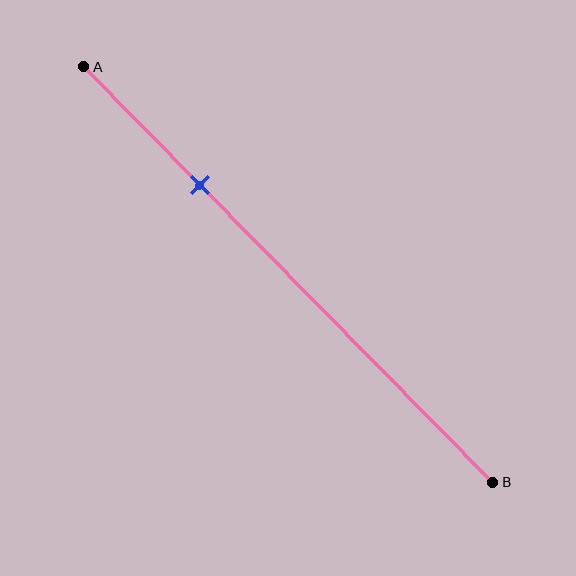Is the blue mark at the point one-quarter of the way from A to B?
No, the mark is at about 30% from A, not at the 25% one-quarter point.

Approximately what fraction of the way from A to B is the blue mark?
The blue mark is approximately 30% of the way from A to B.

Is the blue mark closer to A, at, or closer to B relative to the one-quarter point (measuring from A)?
The blue mark is closer to point B than the one-quarter point of segment AB.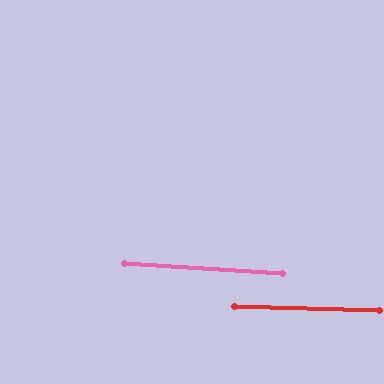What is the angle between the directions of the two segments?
Approximately 2 degrees.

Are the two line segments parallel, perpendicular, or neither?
Parallel — their directions differ by only 2.0°.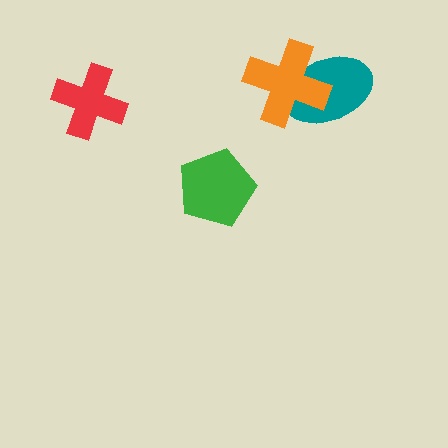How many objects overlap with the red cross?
0 objects overlap with the red cross.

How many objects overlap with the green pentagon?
0 objects overlap with the green pentagon.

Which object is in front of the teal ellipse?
The orange cross is in front of the teal ellipse.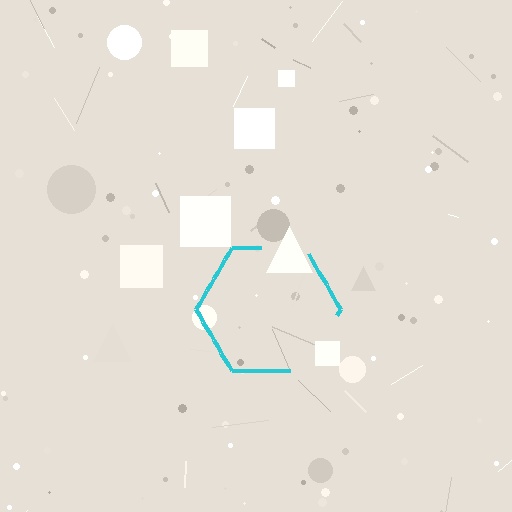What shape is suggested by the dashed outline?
The dashed outline suggests a hexagon.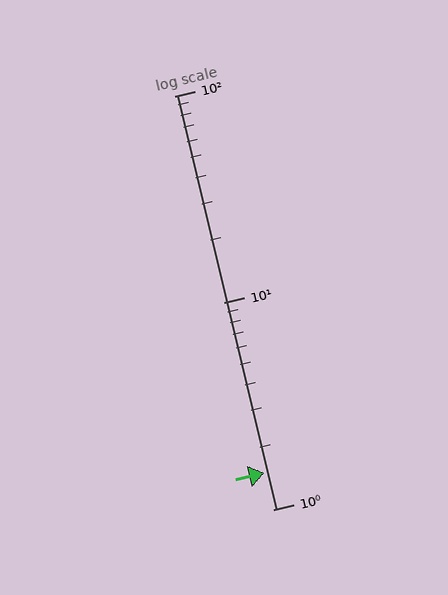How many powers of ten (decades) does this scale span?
The scale spans 2 decades, from 1 to 100.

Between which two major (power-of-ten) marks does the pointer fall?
The pointer is between 1 and 10.